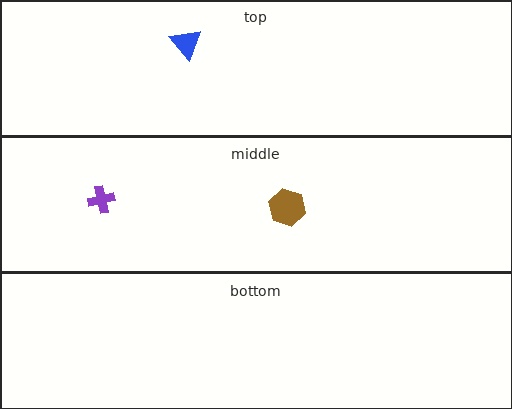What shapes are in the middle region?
The purple cross, the brown hexagon.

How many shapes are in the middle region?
2.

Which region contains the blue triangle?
The top region.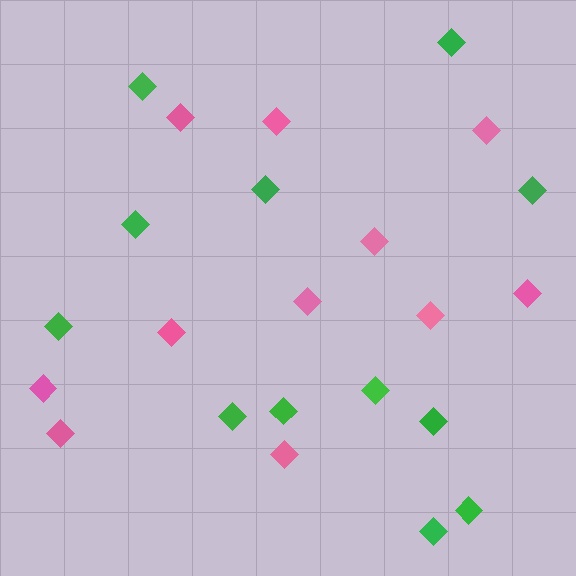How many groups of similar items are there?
There are 2 groups: one group of green diamonds (12) and one group of pink diamonds (11).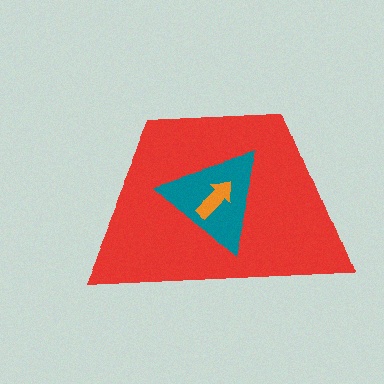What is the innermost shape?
The orange arrow.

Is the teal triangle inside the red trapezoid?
Yes.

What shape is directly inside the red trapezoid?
The teal triangle.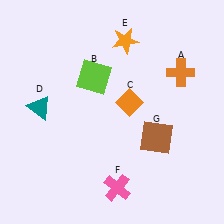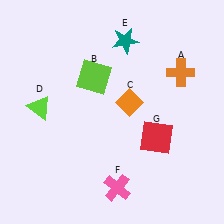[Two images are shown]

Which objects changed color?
D changed from teal to lime. E changed from orange to teal. G changed from brown to red.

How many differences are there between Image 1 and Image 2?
There are 3 differences between the two images.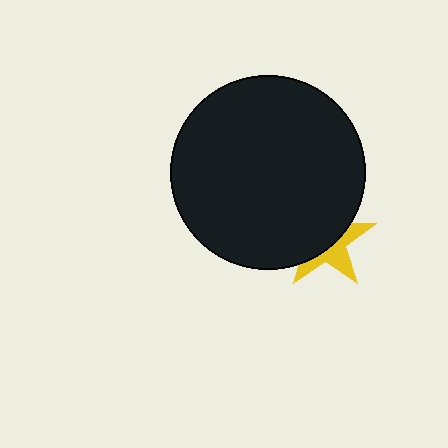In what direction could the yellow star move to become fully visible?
The yellow star could move toward the lower-right. That would shift it out from behind the black circle entirely.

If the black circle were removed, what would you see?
You would see the complete yellow star.